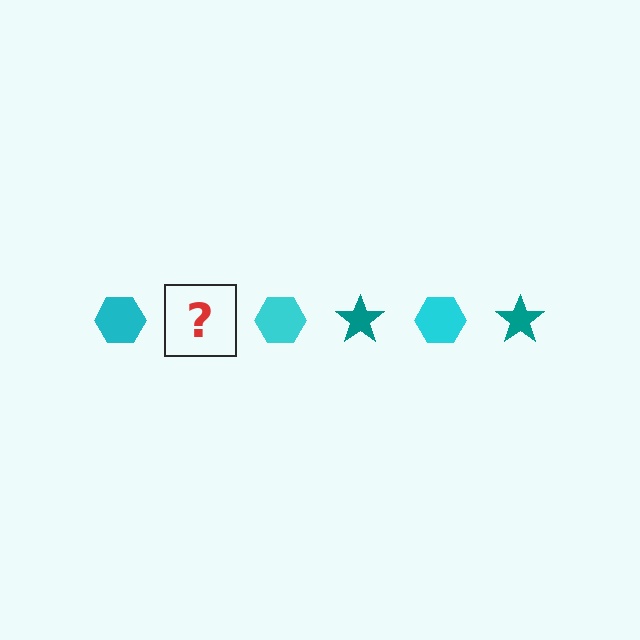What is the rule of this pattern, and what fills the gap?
The rule is that the pattern alternates between cyan hexagon and teal star. The gap should be filled with a teal star.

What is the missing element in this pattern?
The missing element is a teal star.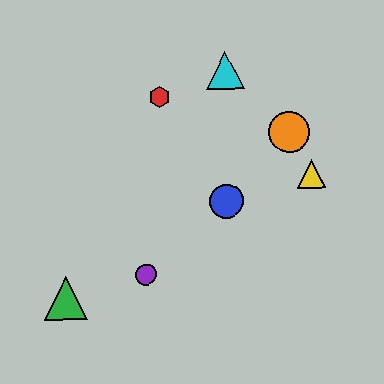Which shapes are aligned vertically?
The blue circle, the cyan triangle are aligned vertically.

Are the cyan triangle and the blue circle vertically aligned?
Yes, both are at x≈225.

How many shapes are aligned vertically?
2 shapes (the blue circle, the cyan triangle) are aligned vertically.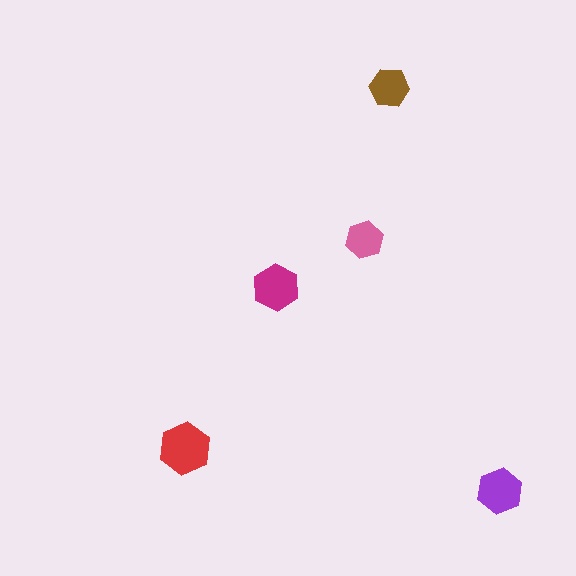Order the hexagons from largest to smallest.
the red one, the magenta one, the purple one, the brown one, the pink one.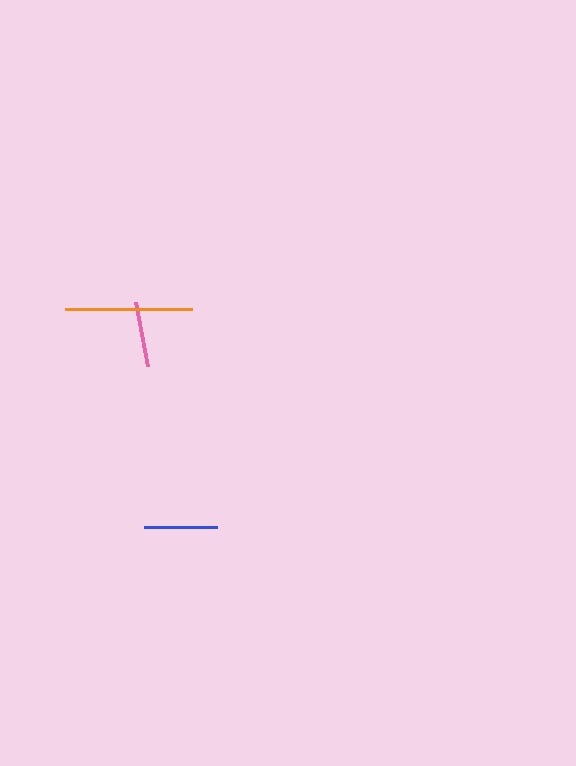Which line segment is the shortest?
The pink line is the shortest at approximately 65 pixels.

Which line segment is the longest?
The orange line is the longest at approximately 127 pixels.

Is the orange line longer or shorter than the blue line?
The orange line is longer than the blue line.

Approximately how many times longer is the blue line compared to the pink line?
The blue line is approximately 1.1 times the length of the pink line.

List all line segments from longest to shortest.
From longest to shortest: orange, blue, pink.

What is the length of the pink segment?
The pink segment is approximately 65 pixels long.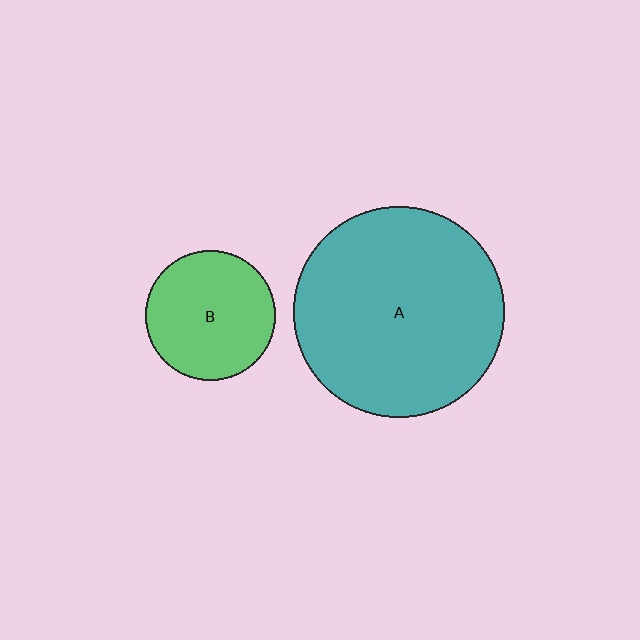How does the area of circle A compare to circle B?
Approximately 2.6 times.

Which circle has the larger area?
Circle A (teal).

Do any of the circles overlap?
No, none of the circles overlap.